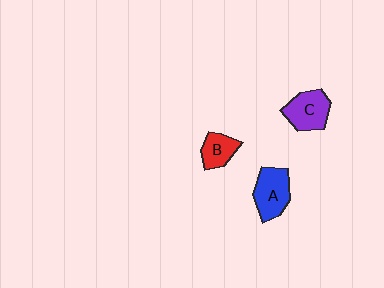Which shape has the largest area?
Shape A (blue).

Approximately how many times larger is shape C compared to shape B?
Approximately 1.4 times.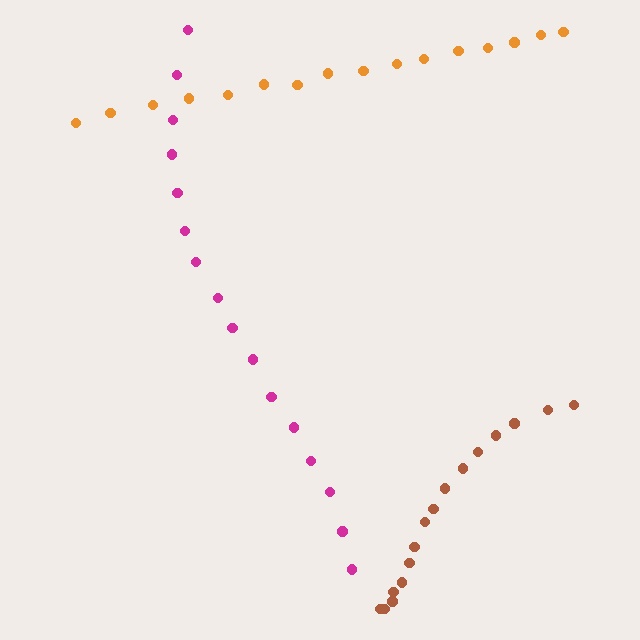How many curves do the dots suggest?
There are 3 distinct paths.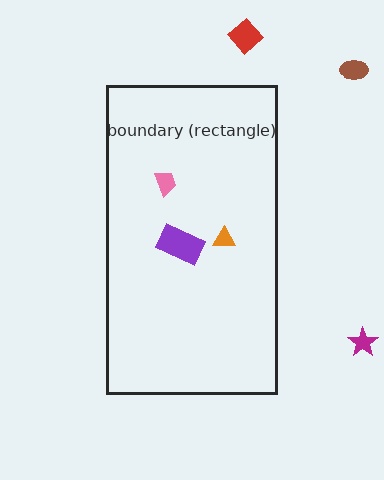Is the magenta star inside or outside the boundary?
Outside.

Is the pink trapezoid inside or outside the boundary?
Inside.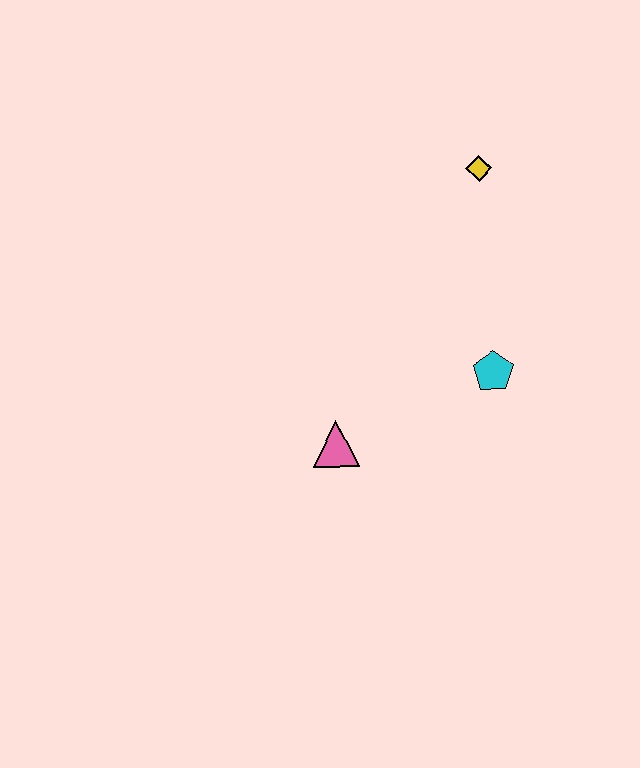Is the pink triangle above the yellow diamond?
No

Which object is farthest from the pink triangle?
The yellow diamond is farthest from the pink triangle.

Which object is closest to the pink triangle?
The cyan pentagon is closest to the pink triangle.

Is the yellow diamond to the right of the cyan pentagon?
No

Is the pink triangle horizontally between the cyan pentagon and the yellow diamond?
No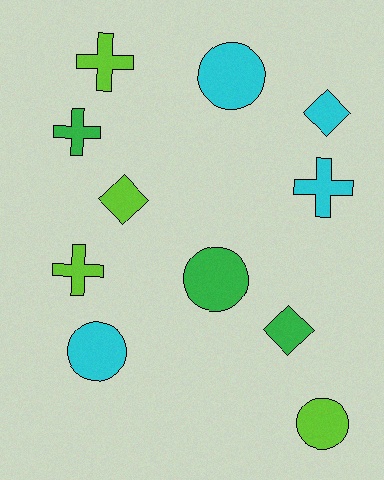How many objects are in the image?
There are 11 objects.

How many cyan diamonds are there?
There is 1 cyan diamond.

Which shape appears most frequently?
Cross, with 4 objects.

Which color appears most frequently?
Lime, with 4 objects.